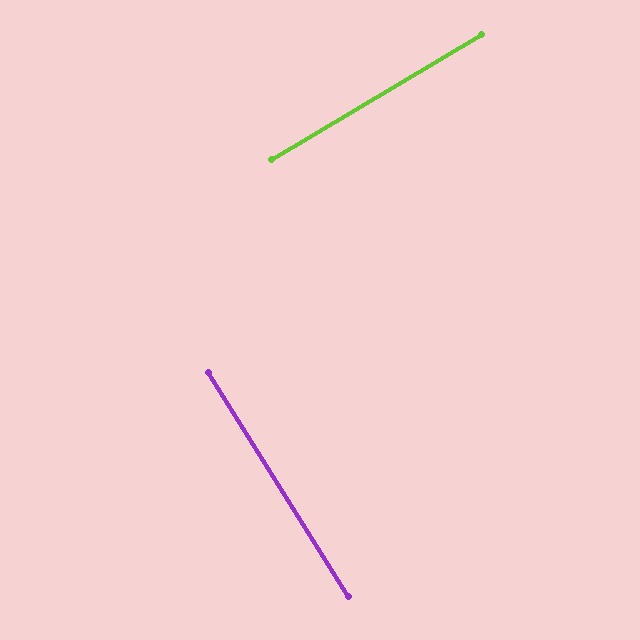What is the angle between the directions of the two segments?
Approximately 89 degrees.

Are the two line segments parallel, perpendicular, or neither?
Perpendicular — they meet at approximately 89°.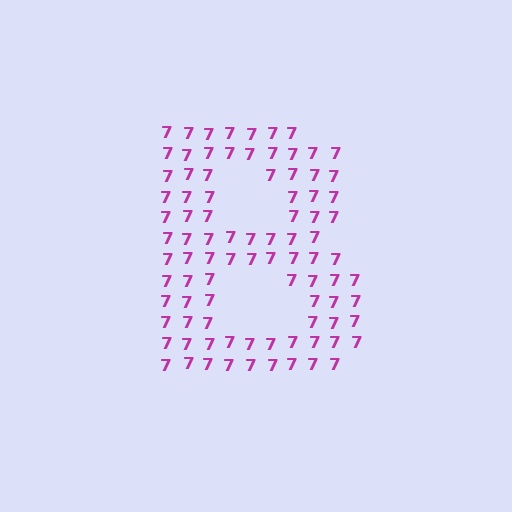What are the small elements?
The small elements are digit 7's.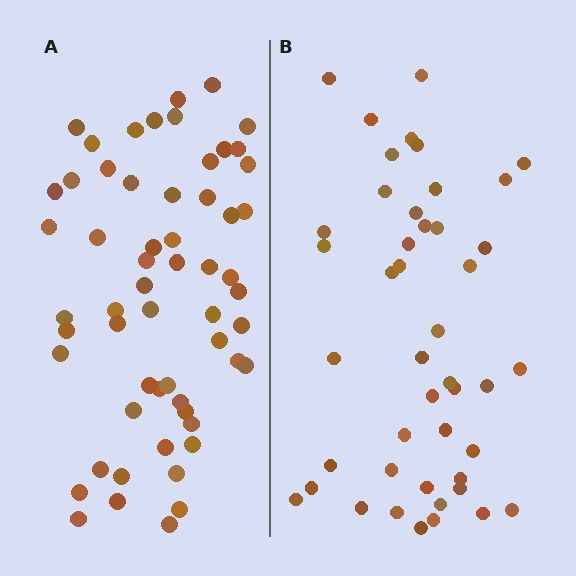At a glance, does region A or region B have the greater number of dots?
Region A (the left region) has more dots.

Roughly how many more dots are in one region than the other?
Region A has approximately 15 more dots than region B.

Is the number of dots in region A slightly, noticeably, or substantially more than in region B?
Region A has noticeably more, but not dramatically so. The ratio is roughly 1.3 to 1.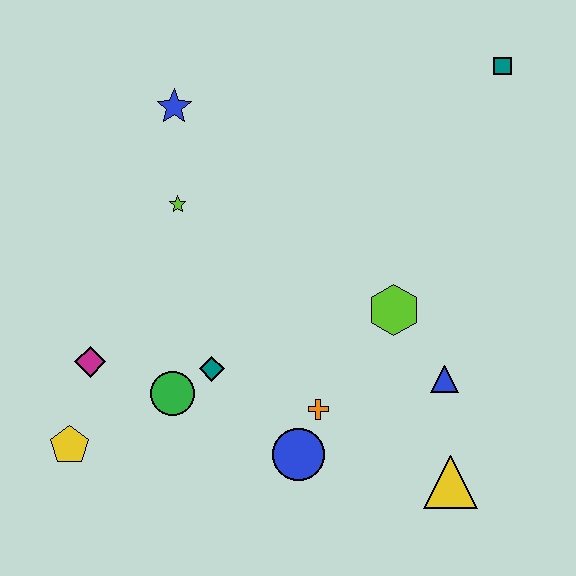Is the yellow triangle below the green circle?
Yes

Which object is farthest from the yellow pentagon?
The teal square is farthest from the yellow pentagon.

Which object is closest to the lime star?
The blue star is closest to the lime star.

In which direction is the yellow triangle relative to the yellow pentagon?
The yellow triangle is to the right of the yellow pentagon.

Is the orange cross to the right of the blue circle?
Yes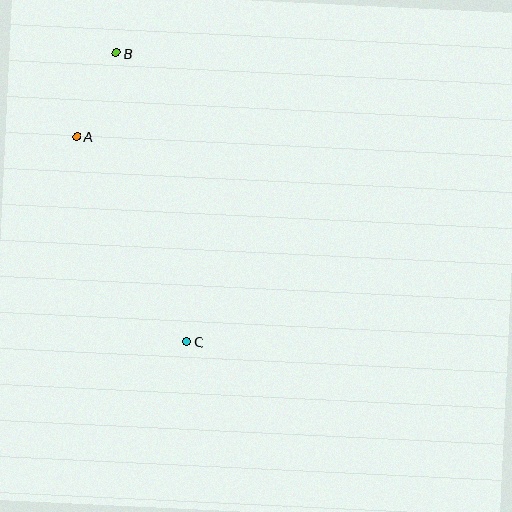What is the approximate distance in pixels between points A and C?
The distance between A and C is approximately 233 pixels.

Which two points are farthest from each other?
Points B and C are farthest from each other.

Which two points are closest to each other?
Points A and B are closest to each other.